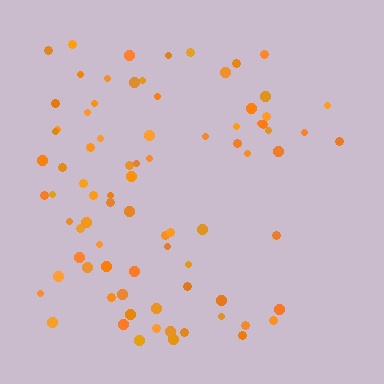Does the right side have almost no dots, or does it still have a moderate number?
Still a moderate number, just noticeably fewer than the left.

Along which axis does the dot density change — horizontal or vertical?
Horizontal.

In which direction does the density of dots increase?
From right to left, with the left side densest.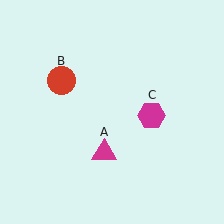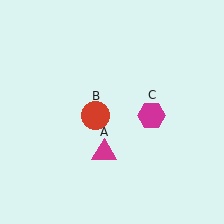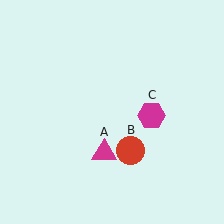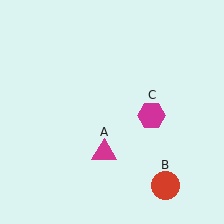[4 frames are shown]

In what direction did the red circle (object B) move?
The red circle (object B) moved down and to the right.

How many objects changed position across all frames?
1 object changed position: red circle (object B).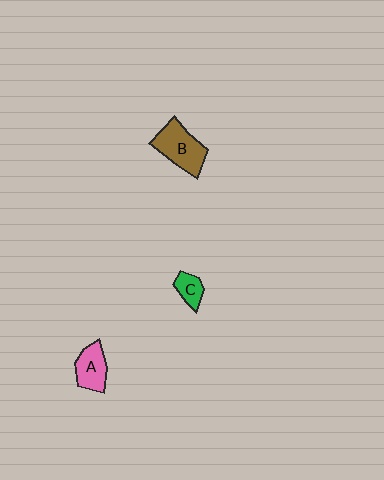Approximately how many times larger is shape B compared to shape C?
Approximately 2.4 times.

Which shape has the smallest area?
Shape C (green).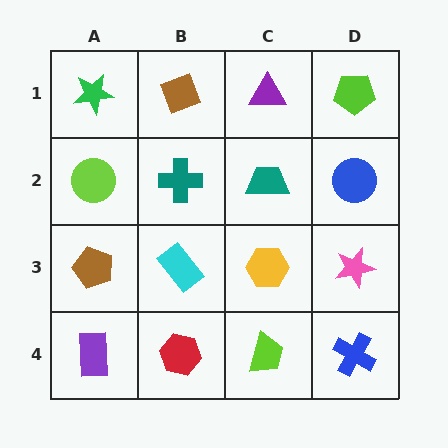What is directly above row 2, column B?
A brown diamond.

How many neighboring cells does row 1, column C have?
3.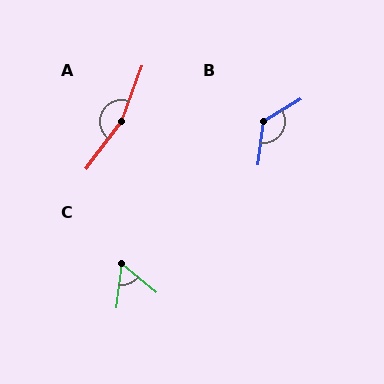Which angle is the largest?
A, at approximately 164 degrees.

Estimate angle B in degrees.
Approximately 128 degrees.